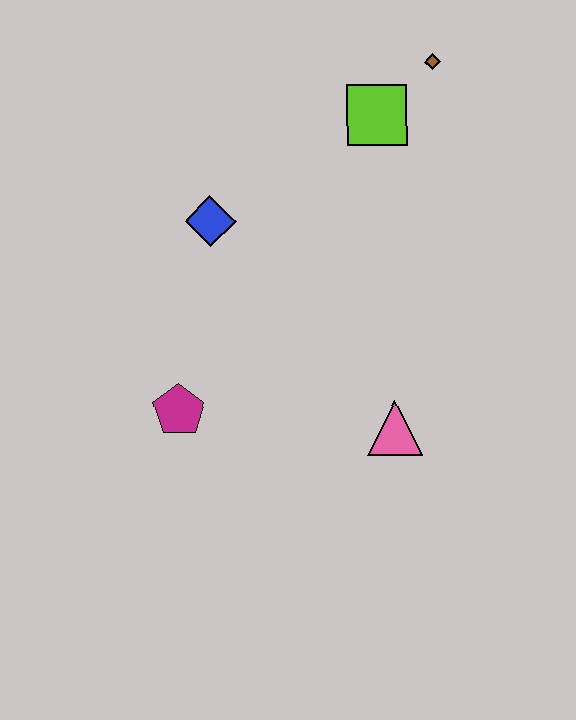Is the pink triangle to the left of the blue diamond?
No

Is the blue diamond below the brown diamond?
Yes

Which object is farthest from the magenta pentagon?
The brown diamond is farthest from the magenta pentagon.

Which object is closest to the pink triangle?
The magenta pentagon is closest to the pink triangle.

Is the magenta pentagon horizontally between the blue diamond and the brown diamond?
No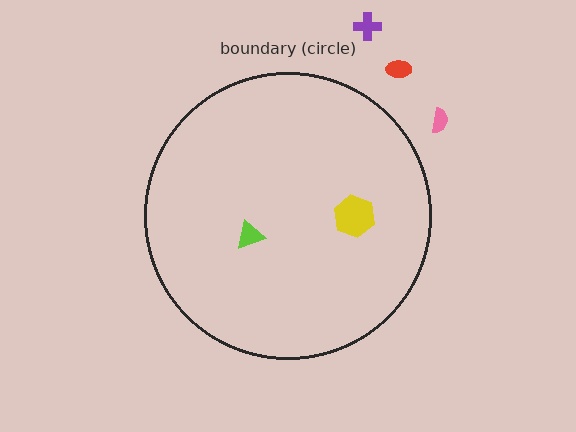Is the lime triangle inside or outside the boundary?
Inside.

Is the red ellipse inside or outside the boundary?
Outside.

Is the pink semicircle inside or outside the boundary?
Outside.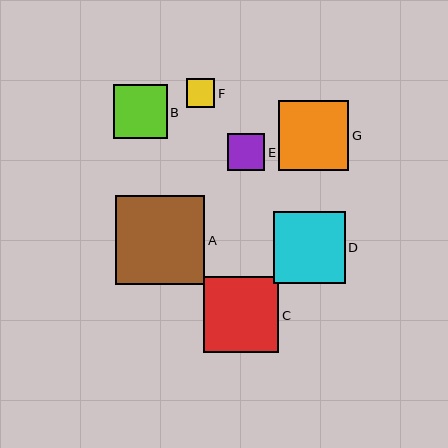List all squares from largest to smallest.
From largest to smallest: A, C, D, G, B, E, F.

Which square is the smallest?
Square F is the smallest with a size of approximately 29 pixels.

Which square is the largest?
Square A is the largest with a size of approximately 89 pixels.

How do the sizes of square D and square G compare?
Square D and square G are approximately the same size.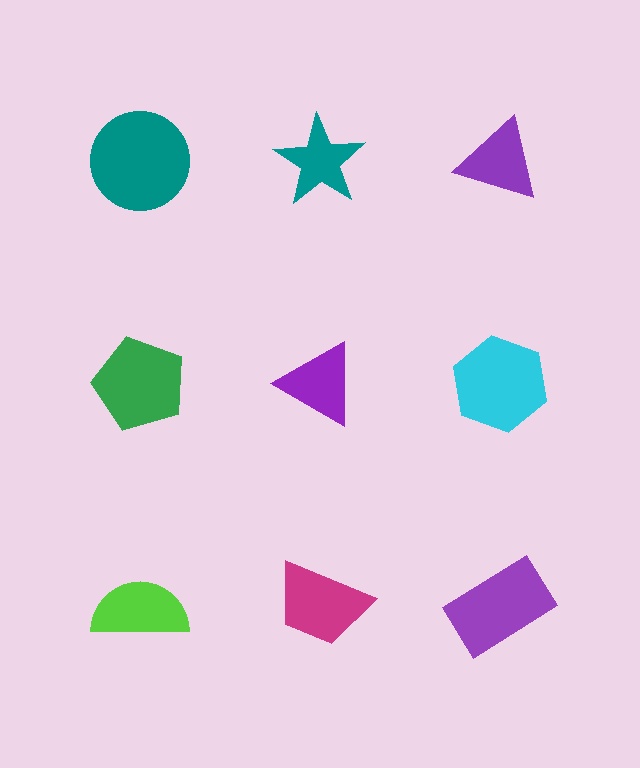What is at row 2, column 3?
A cyan hexagon.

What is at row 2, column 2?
A purple triangle.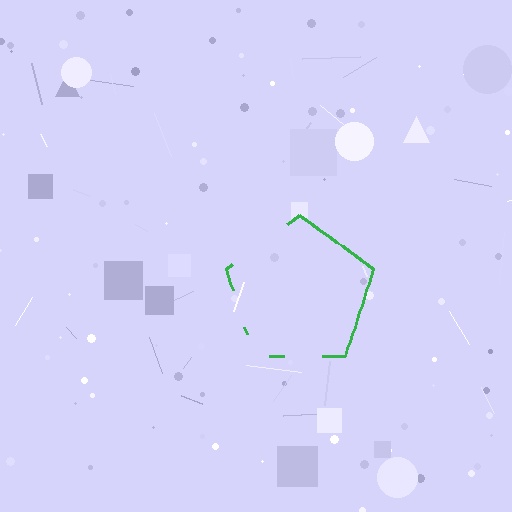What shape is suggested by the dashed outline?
The dashed outline suggests a pentagon.